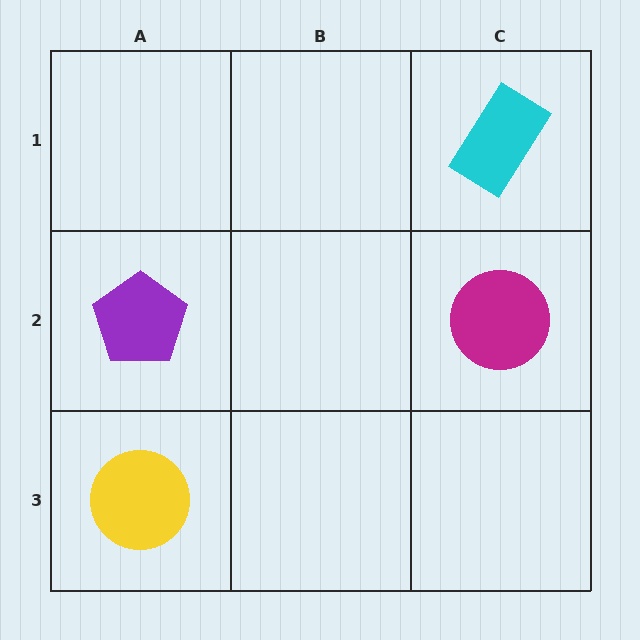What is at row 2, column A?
A purple pentagon.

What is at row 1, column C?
A cyan rectangle.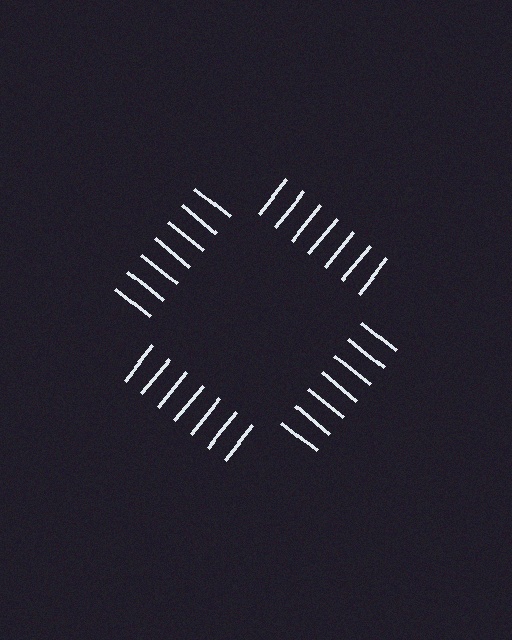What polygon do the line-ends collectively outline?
An illusory square — the line segments terminate on its edges but no continuous stroke is drawn.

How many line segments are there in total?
28 — 7 along each of the 4 edges.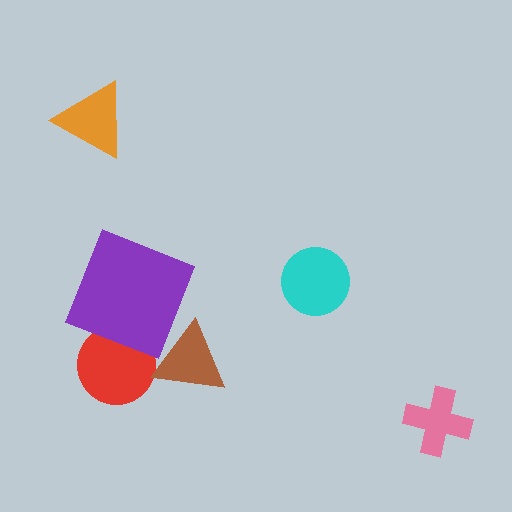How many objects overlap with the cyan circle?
0 objects overlap with the cyan circle.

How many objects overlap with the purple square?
1 object overlaps with the purple square.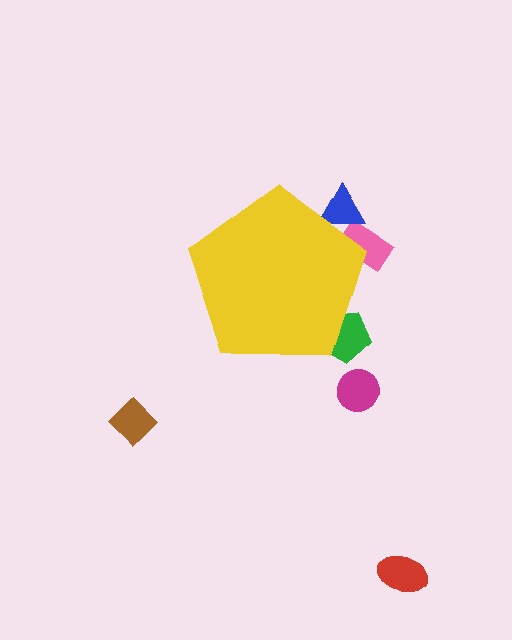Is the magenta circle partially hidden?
No, the magenta circle is fully visible.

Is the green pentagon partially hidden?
Yes, the green pentagon is partially hidden behind the yellow pentagon.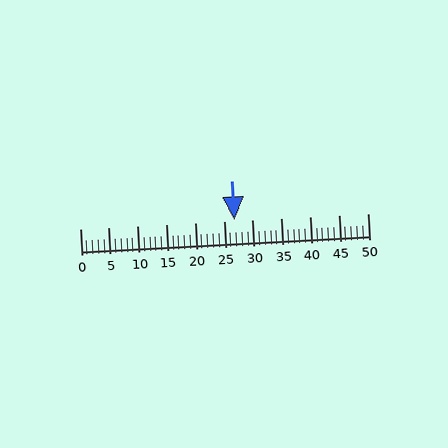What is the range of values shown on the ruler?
The ruler shows values from 0 to 50.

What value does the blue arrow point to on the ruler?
The blue arrow points to approximately 27.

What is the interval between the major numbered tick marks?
The major tick marks are spaced 5 units apart.